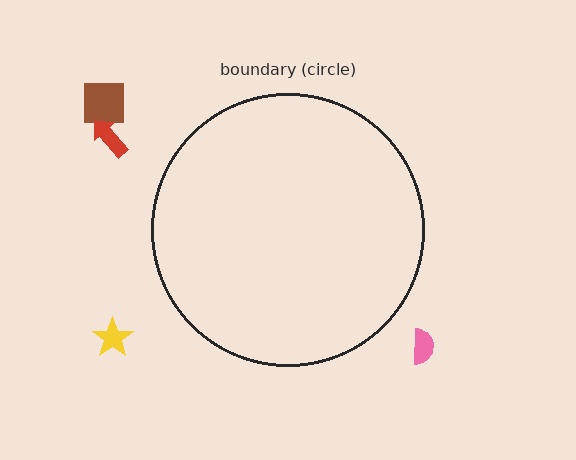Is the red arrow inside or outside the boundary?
Outside.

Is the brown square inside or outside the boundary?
Outside.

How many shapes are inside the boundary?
0 inside, 4 outside.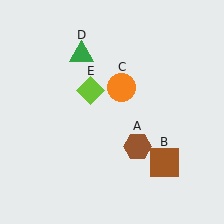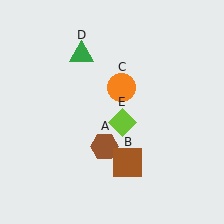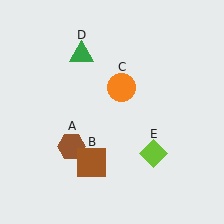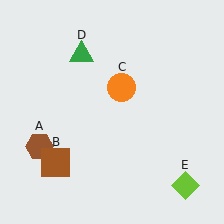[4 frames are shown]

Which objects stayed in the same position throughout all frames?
Orange circle (object C) and green triangle (object D) remained stationary.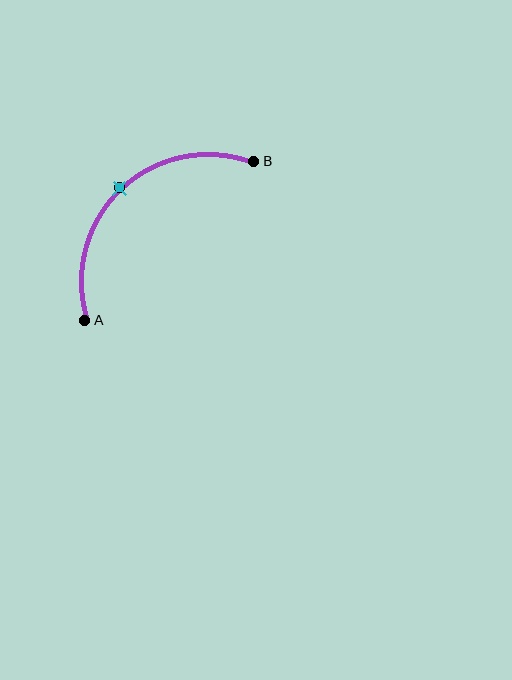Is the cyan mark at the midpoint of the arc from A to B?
Yes. The cyan mark lies on the arc at equal arc-length from both A and B — it is the arc midpoint.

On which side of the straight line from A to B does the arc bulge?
The arc bulges above and to the left of the straight line connecting A and B.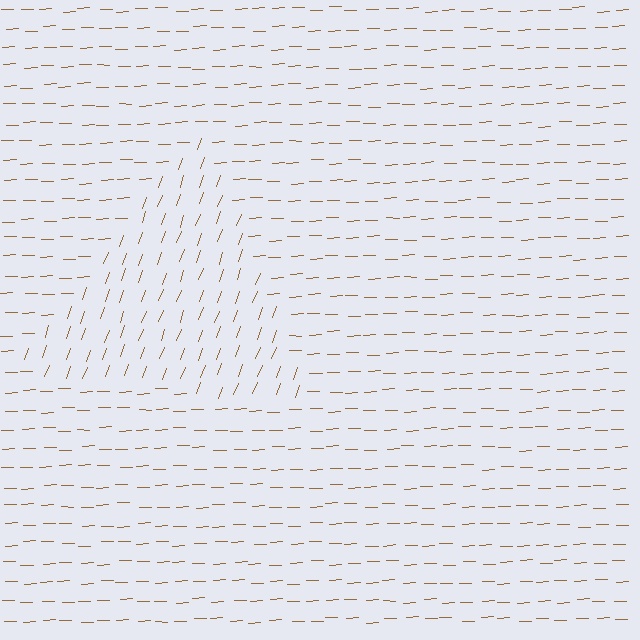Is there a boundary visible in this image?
Yes, there is a texture boundary formed by a change in line orientation.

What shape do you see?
I see a triangle.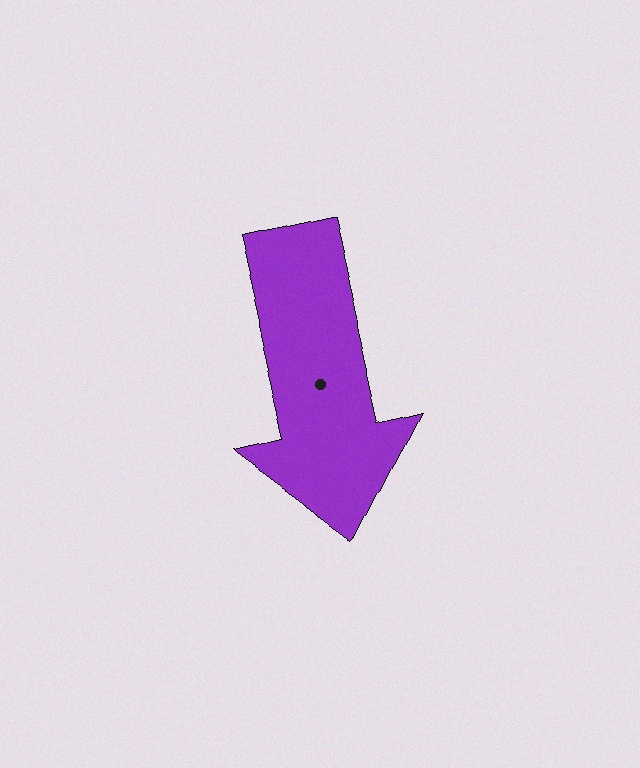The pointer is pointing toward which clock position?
Roughly 6 o'clock.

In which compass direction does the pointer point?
South.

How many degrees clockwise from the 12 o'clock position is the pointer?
Approximately 167 degrees.